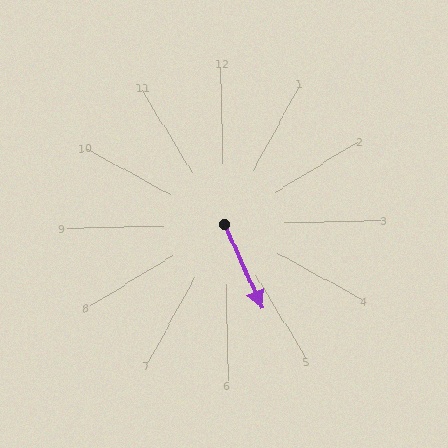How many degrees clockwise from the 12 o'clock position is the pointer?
Approximately 157 degrees.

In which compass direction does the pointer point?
Southeast.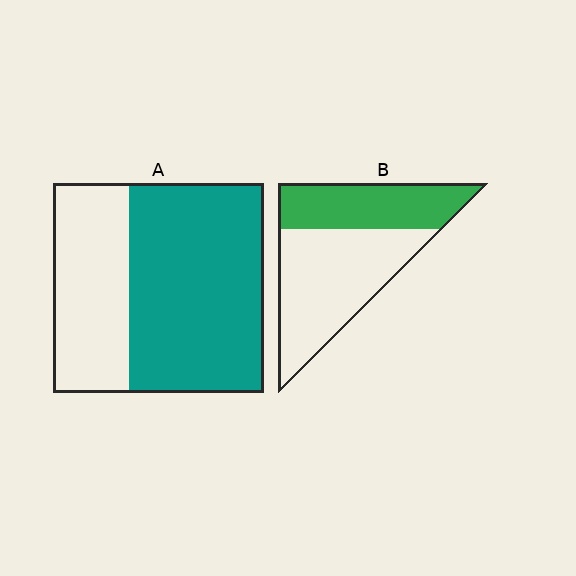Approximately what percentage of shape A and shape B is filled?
A is approximately 65% and B is approximately 40%.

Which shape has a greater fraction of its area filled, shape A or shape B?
Shape A.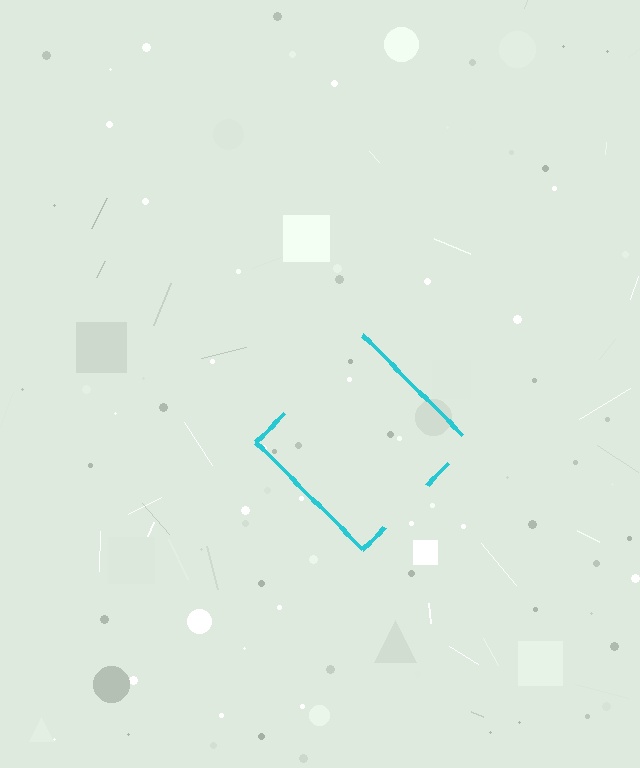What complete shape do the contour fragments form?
The contour fragments form a diamond.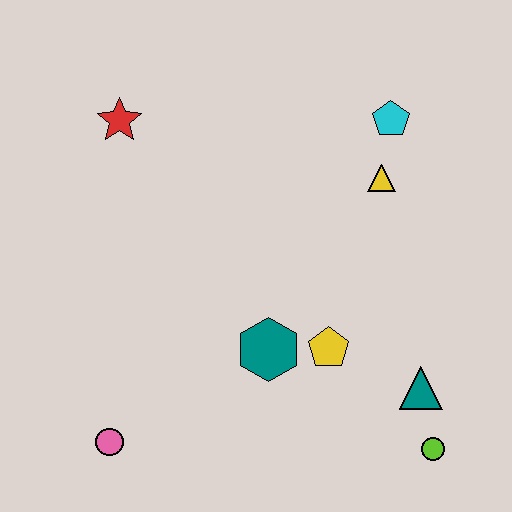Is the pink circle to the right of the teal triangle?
No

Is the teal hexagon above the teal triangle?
Yes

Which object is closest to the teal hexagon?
The yellow pentagon is closest to the teal hexagon.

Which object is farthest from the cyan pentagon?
The pink circle is farthest from the cyan pentagon.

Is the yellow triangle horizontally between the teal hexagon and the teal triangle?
Yes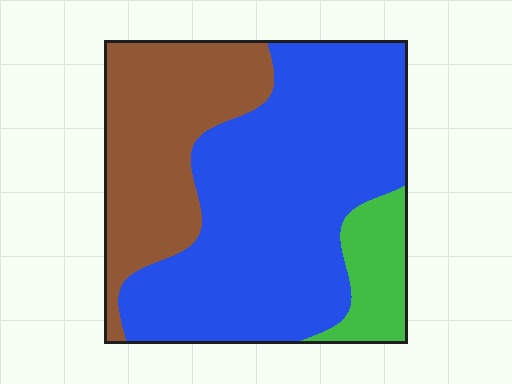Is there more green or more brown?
Brown.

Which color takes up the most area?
Blue, at roughly 60%.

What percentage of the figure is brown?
Brown takes up between a sixth and a third of the figure.